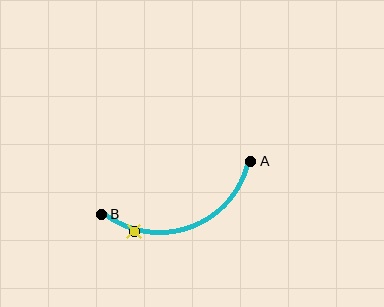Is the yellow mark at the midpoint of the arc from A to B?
No. The yellow mark lies on the arc but is closer to endpoint B. The arc midpoint would be at the point on the curve equidistant along the arc from both A and B.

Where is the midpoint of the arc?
The arc midpoint is the point on the curve farthest from the straight line joining A and B. It sits below that line.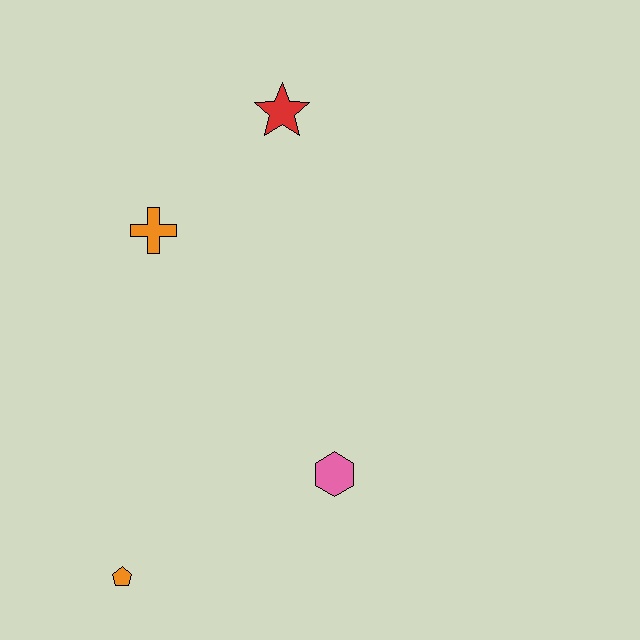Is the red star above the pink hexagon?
Yes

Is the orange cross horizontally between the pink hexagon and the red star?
No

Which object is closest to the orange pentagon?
The pink hexagon is closest to the orange pentagon.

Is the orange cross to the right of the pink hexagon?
No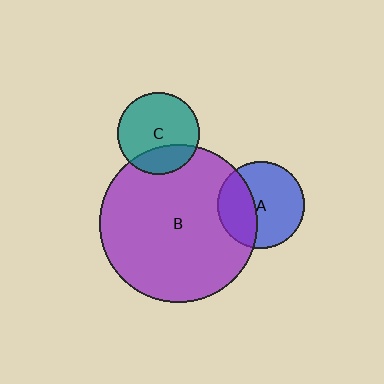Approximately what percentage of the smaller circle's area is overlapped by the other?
Approximately 35%.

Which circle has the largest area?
Circle B (purple).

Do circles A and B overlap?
Yes.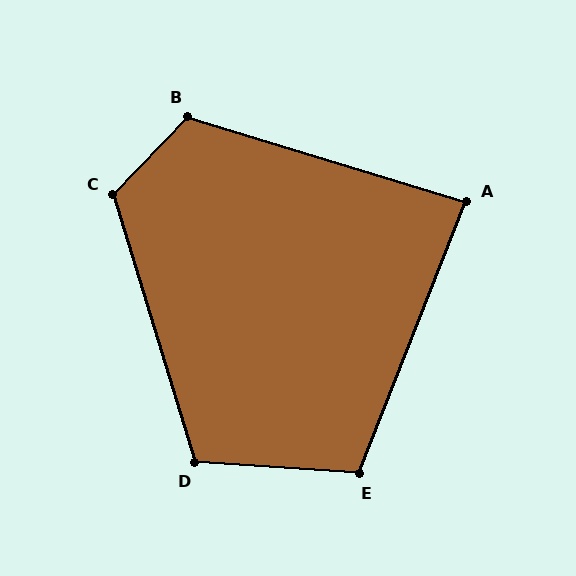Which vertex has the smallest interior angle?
A, at approximately 85 degrees.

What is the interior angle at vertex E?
Approximately 108 degrees (obtuse).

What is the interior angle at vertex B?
Approximately 117 degrees (obtuse).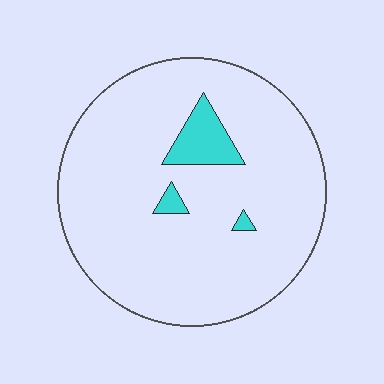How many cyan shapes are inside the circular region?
3.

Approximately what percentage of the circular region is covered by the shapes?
Approximately 5%.